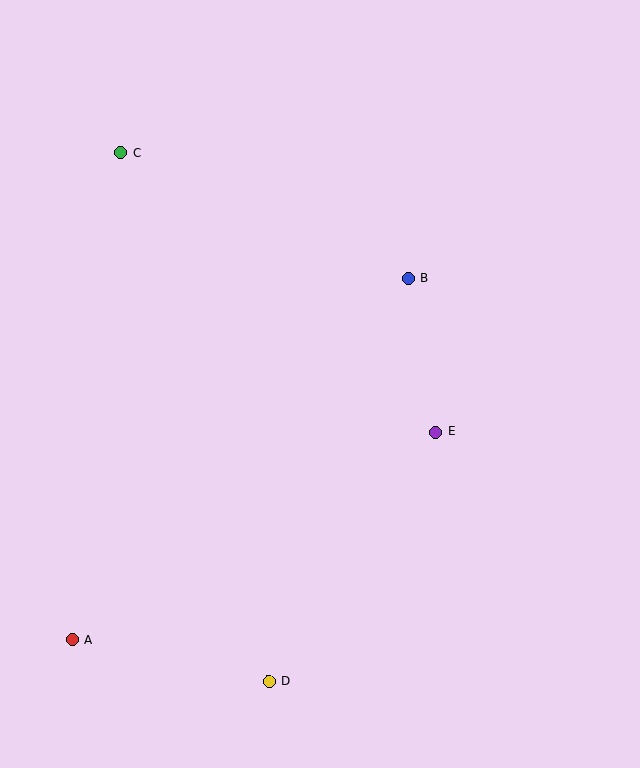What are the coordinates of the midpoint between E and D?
The midpoint between E and D is at (352, 557).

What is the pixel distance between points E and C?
The distance between E and C is 420 pixels.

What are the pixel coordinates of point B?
Point B is at (408, 278).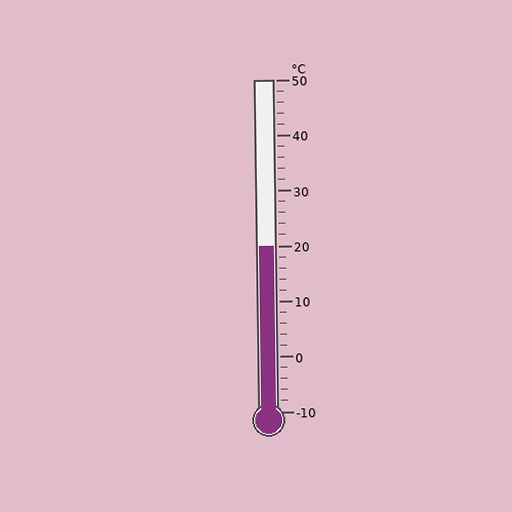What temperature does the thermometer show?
The thermometer shows approximately 20°C.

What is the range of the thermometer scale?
The thermometer scale ranges from -10°C to 50°C.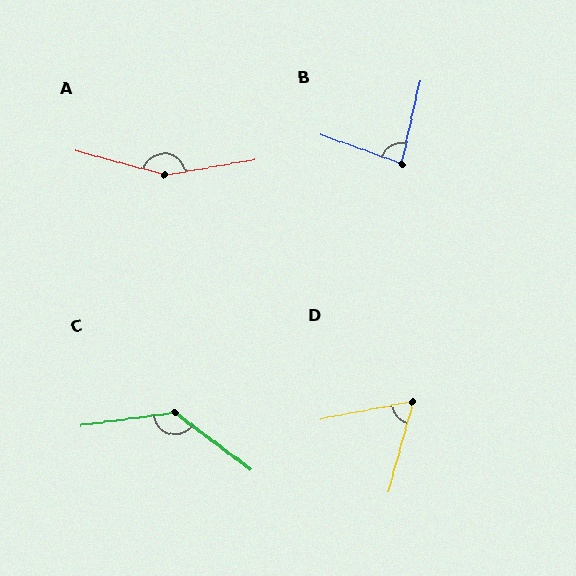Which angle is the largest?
A, at approximately 155 degrees.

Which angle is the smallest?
D, at approximately 63 degrees.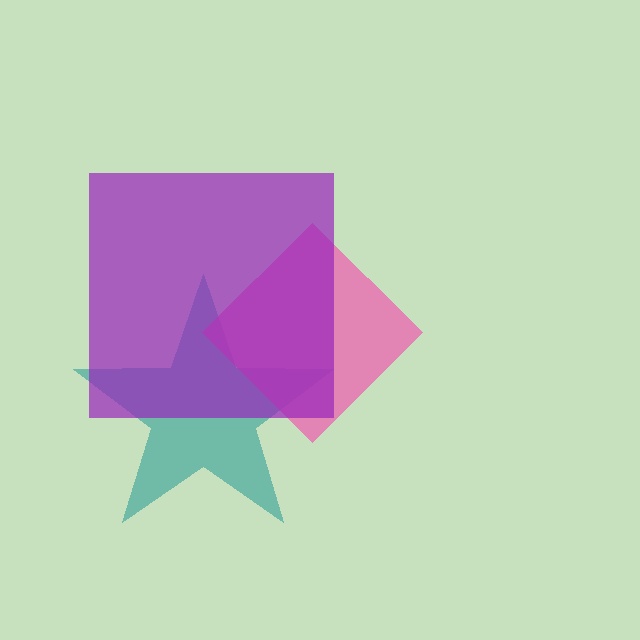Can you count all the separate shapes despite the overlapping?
Yes, there are 3 separate shapes.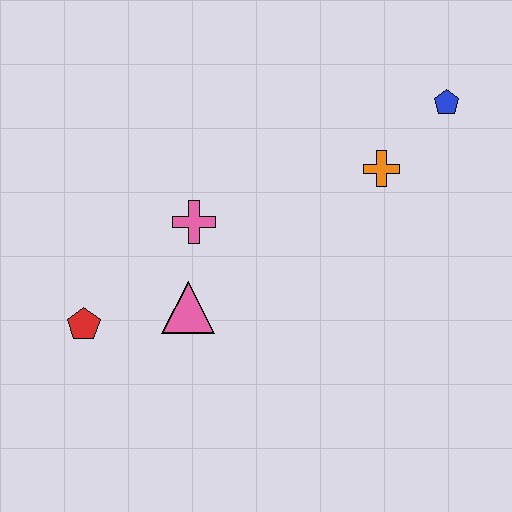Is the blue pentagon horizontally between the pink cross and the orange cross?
No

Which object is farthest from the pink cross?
The blue pentagon is farthest from the pink cross.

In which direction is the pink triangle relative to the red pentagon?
The pink triangle is to the right of the red pentagon.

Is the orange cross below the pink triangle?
No